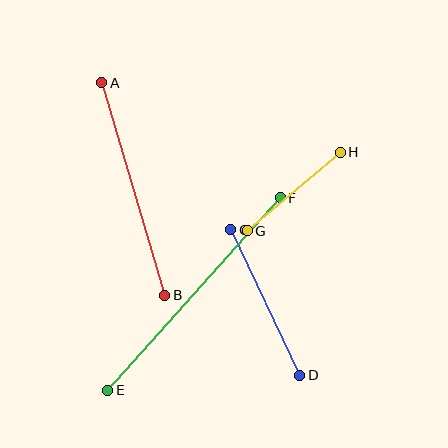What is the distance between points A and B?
The distance is approximately 221 pixels.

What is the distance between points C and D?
The distance is approximately 161 pixels.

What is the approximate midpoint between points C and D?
The midpoint is at approximately (265, 303) pixels.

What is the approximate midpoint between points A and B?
The midpoint is at approximately (133, 189) pixels.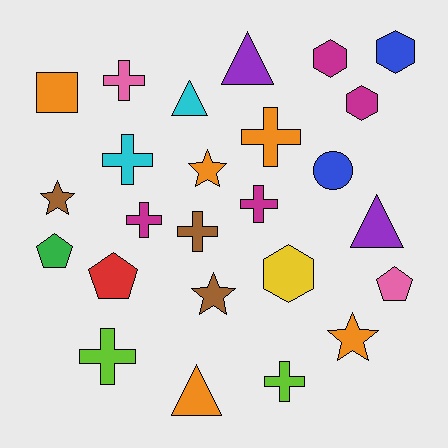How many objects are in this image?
There are 25 objects.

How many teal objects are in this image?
There are no teal objects.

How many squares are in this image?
There is 1 square.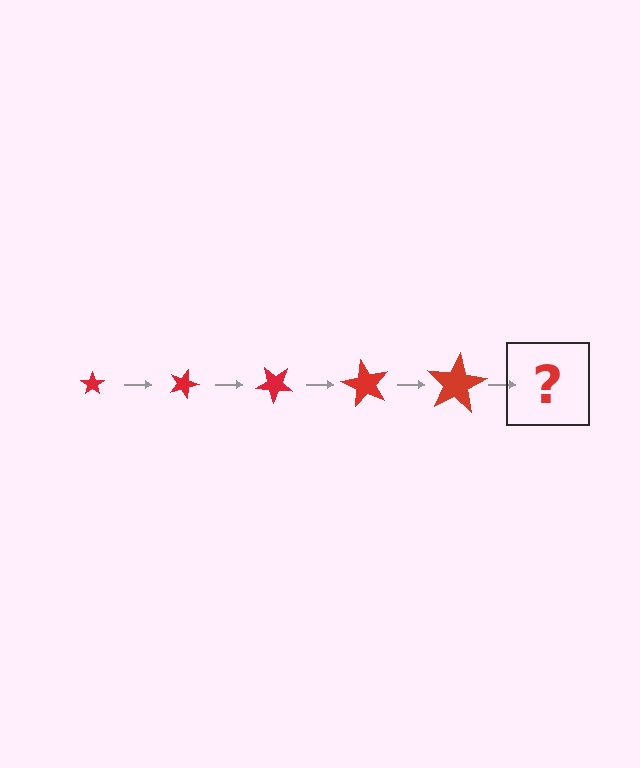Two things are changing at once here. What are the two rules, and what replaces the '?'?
The two rules are that the star grows larger each step and it rotates 20 degrees each step. The '?' should be a star, larger than the previous one and rotated 100 degrees from the start.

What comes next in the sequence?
The next element should be a star, larger than the previous one and rotated 100 degrees from the start.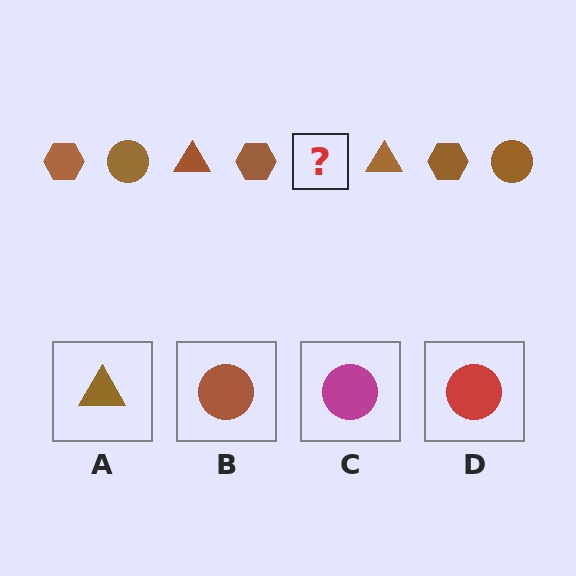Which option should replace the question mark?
Option B.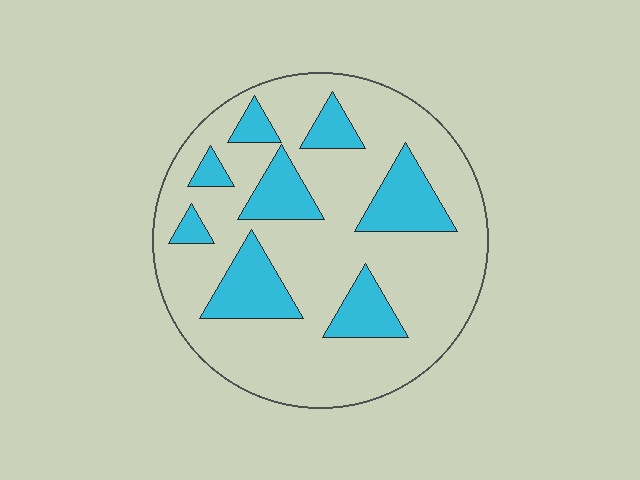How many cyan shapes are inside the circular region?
8.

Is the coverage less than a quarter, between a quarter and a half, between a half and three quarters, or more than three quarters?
Less than a quarter.